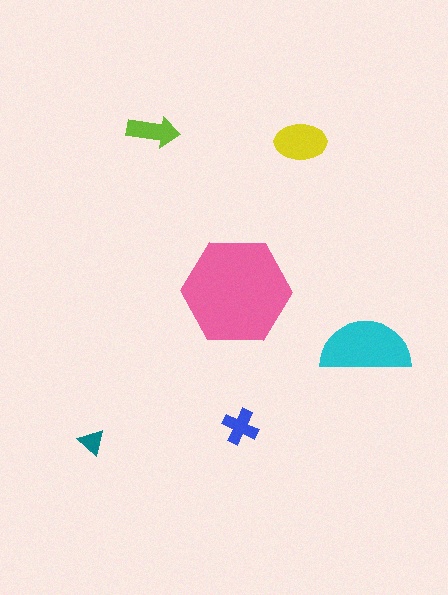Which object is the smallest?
The teal triangle.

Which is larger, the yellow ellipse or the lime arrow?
The yellow ellipse.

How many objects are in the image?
There are 6 objects in the image.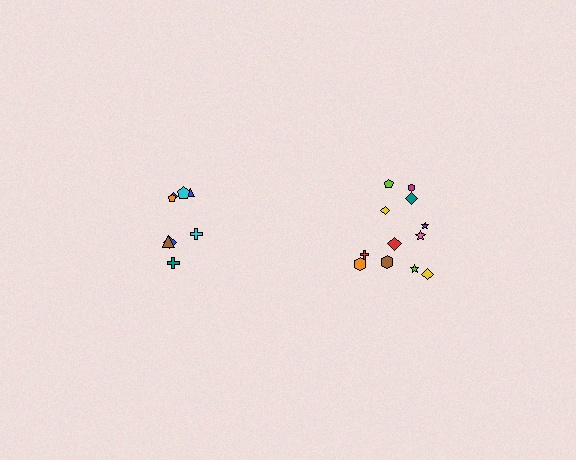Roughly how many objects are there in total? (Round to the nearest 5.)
Roughly 20 objects in total.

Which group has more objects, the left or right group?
The right group.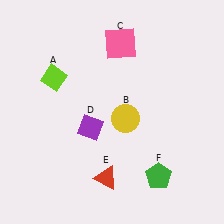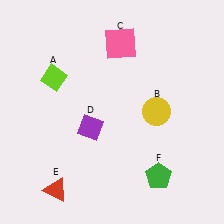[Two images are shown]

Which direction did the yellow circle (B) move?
The yellow circle (B) moved right.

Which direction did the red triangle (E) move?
The red triangle (E) moved left.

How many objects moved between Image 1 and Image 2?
2 objects moved between the two images.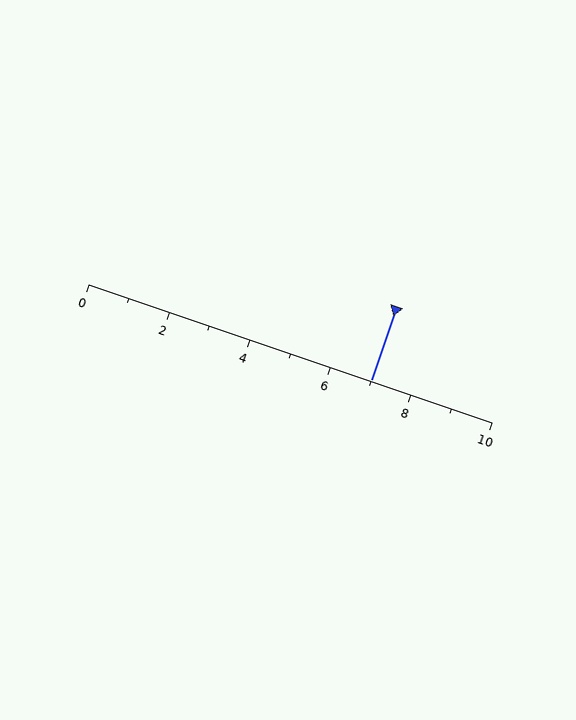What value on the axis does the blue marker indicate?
The marker indicates approximately 7.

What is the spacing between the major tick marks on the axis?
The major ticks are spaced 2 apart.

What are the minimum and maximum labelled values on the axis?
The axis runs from 0 to 10.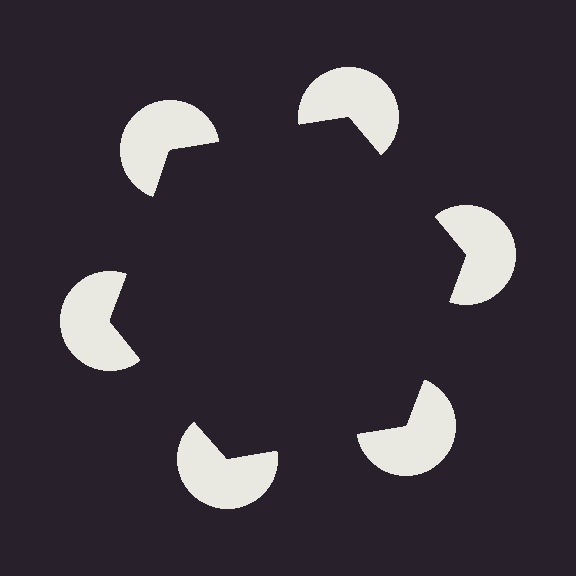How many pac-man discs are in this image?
There are 6 — one at each vertex of the illusory hexagon.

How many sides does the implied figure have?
6 sides.